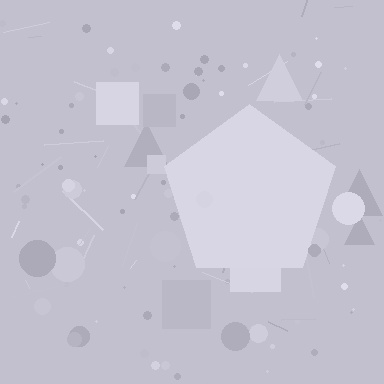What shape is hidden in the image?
A pentagon is hidden in the image.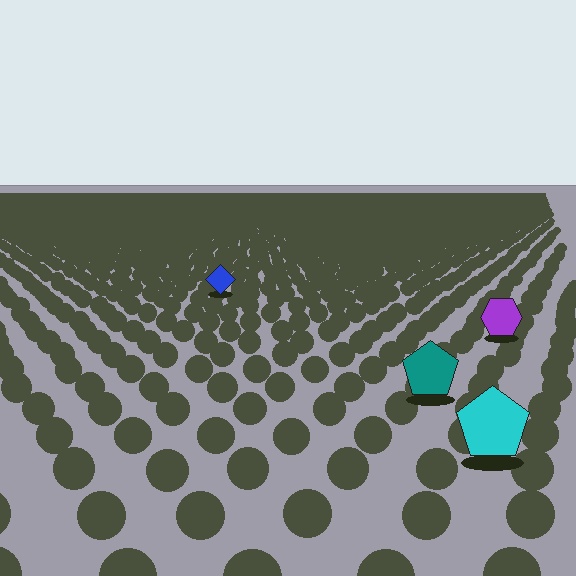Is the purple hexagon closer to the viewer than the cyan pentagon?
No. The cyan pentagon is closer — you can tell from the texture gradient: the ground texture is coarser near it.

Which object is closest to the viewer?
The cyan pentagon is closest. The texture marks near it are larger and more spread out.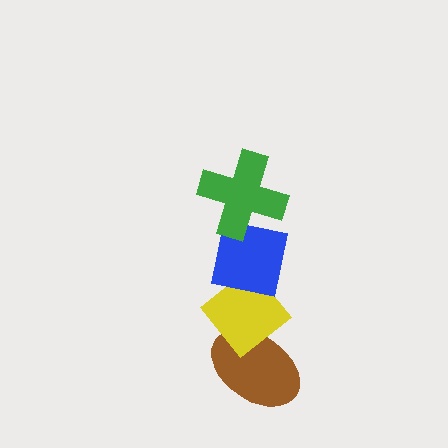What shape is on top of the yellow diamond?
The blue square is on top of the yellow diamond.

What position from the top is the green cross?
The green cross is 1st from the top.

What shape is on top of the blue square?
The green cross is on top of the blue square.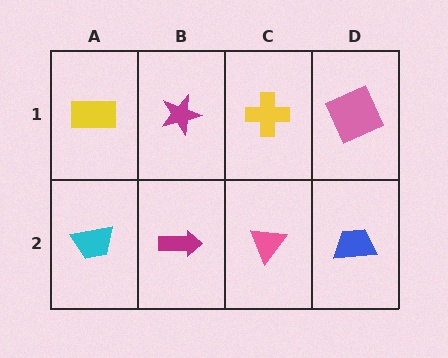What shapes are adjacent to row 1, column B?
A magenta arrow (row 2, column B), a yellow rectangle (row 1, column A), a yellow cross (row 1, column C).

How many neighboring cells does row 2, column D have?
2.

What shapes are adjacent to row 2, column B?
A magenta star (row 1, column B), a cyan trapezoid (row 2, column A), a pink triangle (row 2, column C).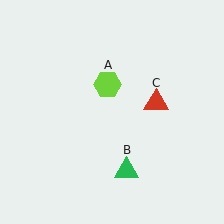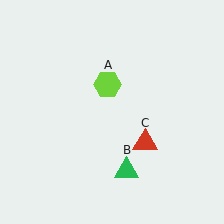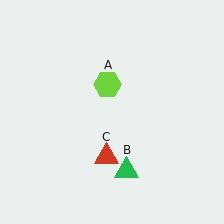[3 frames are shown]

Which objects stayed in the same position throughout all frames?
Lime hexagon (object A) and green triangle (object B) remained stationary.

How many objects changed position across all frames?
1 object changed position: red triangle (object C).